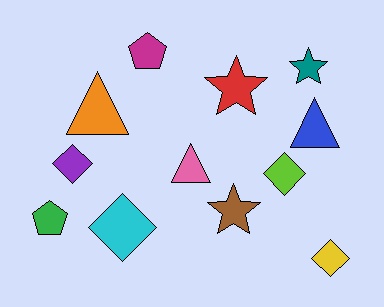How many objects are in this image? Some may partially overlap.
There are 12 objects.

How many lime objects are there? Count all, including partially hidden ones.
There is 1 lime object.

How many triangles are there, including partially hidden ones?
There are 3 triangles.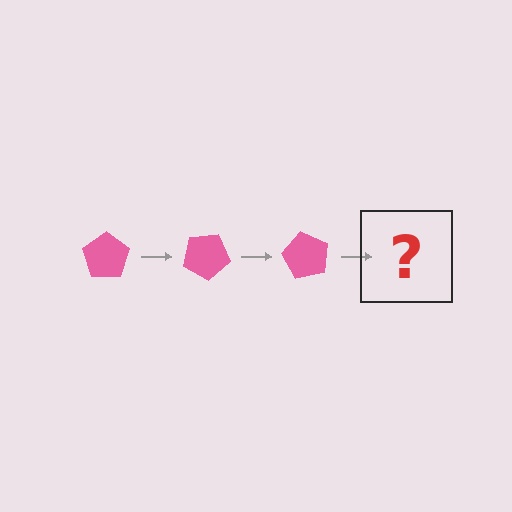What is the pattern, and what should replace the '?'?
The pattern is that the pentagon rotates 30 degrees each step. The '?' should be a pink pentagon rotated 90 degrees.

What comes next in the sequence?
The next element should be a pink pentagon rotated 90 degrees.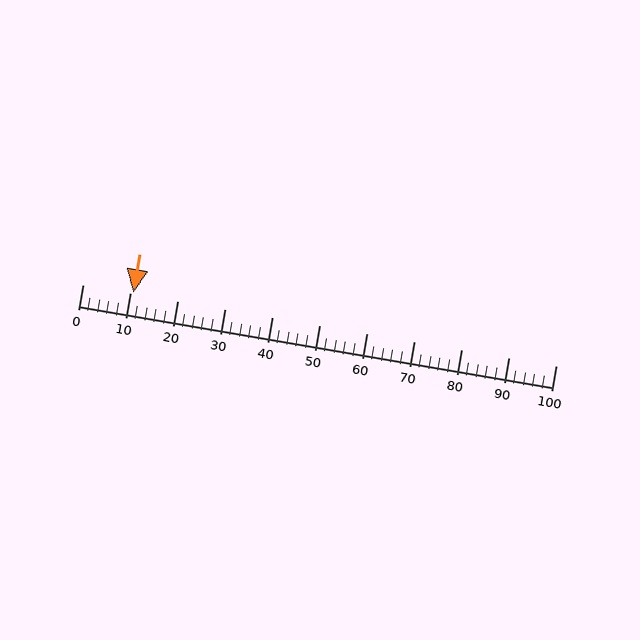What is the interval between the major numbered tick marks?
The major tick marks are spaced 10 units apart.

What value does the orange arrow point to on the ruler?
The orange arrow points to approximately 11.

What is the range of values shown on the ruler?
The ruler shows values from 0 to 100.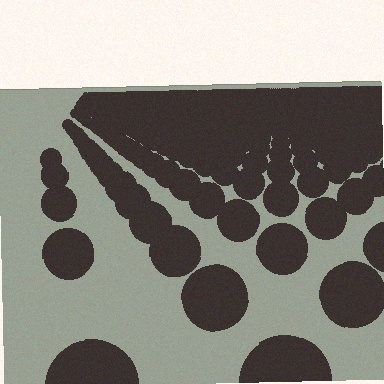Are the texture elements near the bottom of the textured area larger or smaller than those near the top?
Larger. Near the bottom, elements are closer to the viewer and appear at a bigger on-screen size.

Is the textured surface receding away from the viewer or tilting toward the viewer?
The surface is receding away from the viewer. Texture elements get smaller and denser toward the top.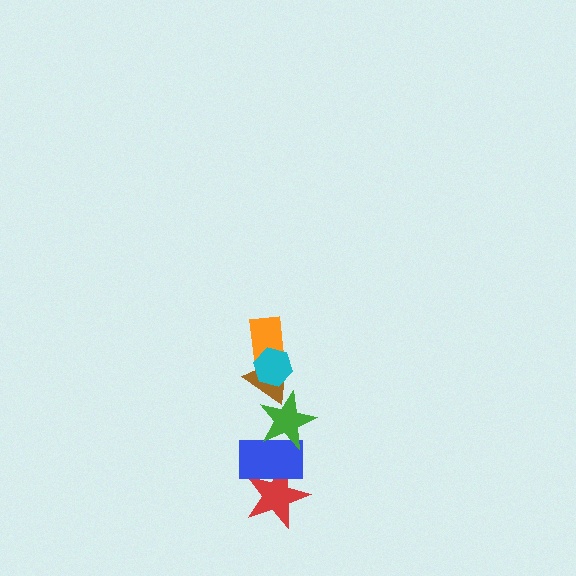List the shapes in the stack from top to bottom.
From top to bottom: the cyan hexagon, the orange rectangle, the brown triangle, the green star, the blue rectangle, the red star.